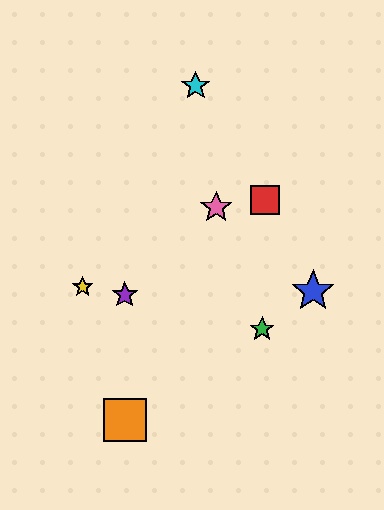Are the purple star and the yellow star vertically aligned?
No, the purple star is at x≈125 and the yellow star is at x≈83.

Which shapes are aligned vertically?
The purple star, the orange square are aligned vertically.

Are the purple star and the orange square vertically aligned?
Yes, both are at x≈125.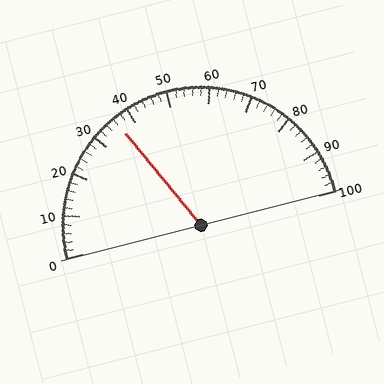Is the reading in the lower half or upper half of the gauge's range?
The reading is in the lower half of the range (0 to 100).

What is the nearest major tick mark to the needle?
The nearest major tick mark is 40.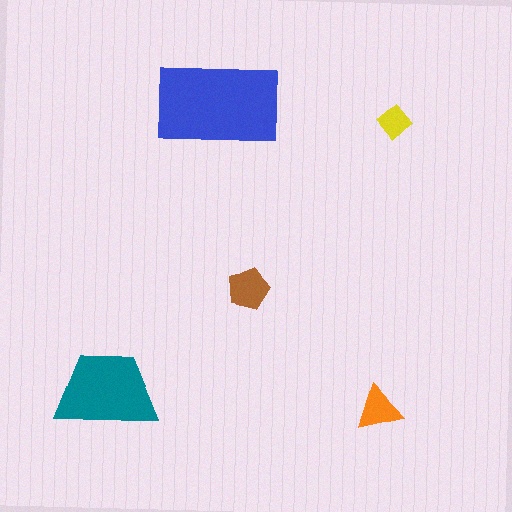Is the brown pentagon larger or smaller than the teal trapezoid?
Smaller.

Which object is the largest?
The blue rectangle.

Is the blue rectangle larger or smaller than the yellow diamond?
Larger.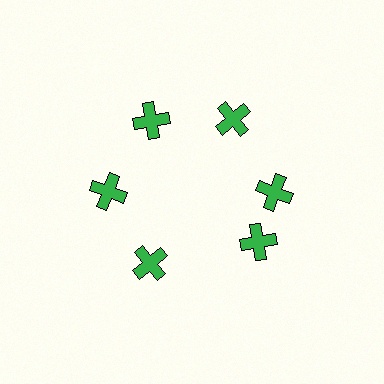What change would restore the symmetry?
The symmetry would be restored by rotating it back into even spacing with its neighbors so that all 6 crosses sit at equal angles and equal distance from the center.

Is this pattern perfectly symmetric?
No. The 6 green crosses are arranged in a ring, but one element near the 5 o'clock position is rotated out of alignment along the ring, breaking the 6-fold rotational symmetry.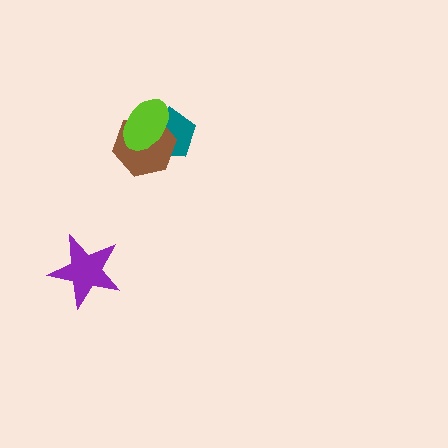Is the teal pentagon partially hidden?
Yes, it is partially covered by another shape.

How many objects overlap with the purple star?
0 objects overlap with the purple star.